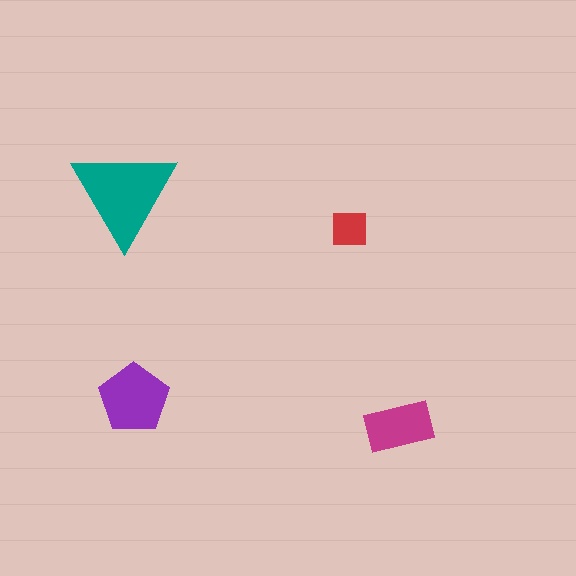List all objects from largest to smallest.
The teal triangle, the purple pentagon, the magenta rectangle, the red square.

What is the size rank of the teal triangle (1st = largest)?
1st.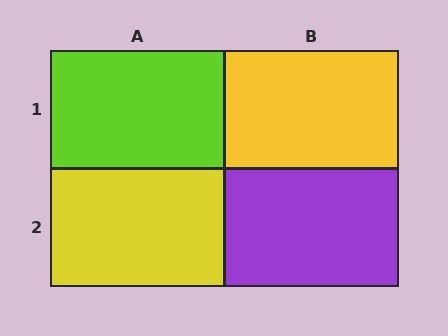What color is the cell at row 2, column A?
Yellow.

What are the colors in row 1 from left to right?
Lime, yellow.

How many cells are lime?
1 cell is lime.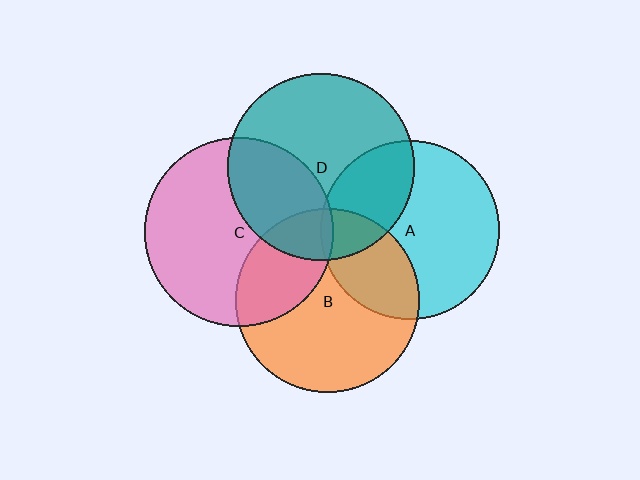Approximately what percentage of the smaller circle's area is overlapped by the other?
Approximately 30%.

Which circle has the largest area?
Circle C (pink).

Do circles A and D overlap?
Yes.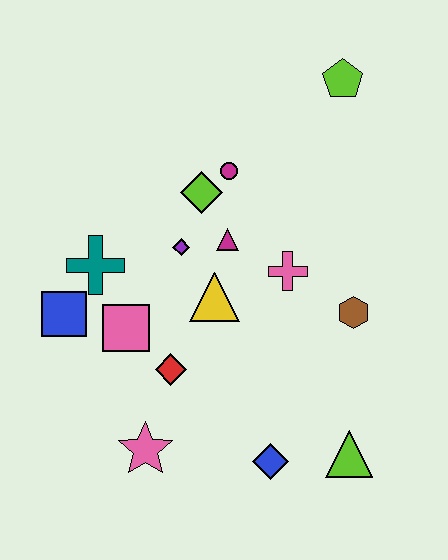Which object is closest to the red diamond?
The pink square is closest to the red diamond.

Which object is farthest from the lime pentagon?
The pink star is farthest from the lime pentagon.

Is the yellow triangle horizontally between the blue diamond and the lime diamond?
Yes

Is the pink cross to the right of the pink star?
Yes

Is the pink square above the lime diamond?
No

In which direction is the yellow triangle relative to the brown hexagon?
The yellow triangle is to the left of the brown hexagon.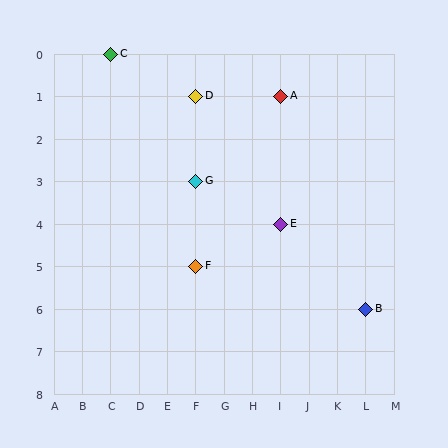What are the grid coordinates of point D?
Point D is at grid coordinates (F, 1).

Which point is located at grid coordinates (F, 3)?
Point G is at (F, 3).